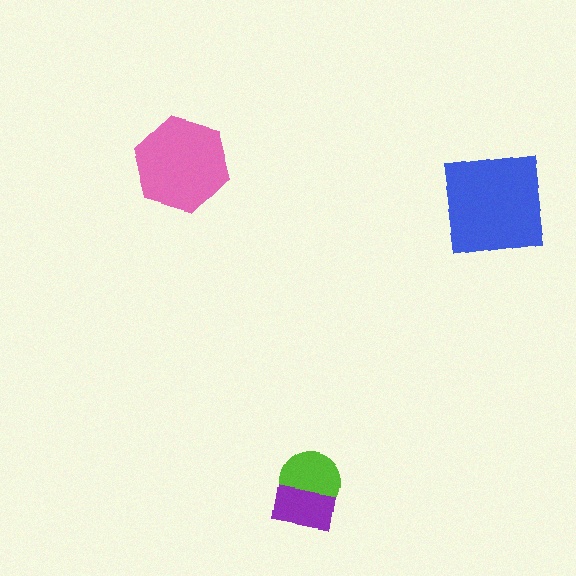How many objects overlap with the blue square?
0 objects overlap with the blue square.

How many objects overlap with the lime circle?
1 object overlaps with the lime circle.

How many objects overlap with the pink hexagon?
0 objects overlap with the pink hexagon.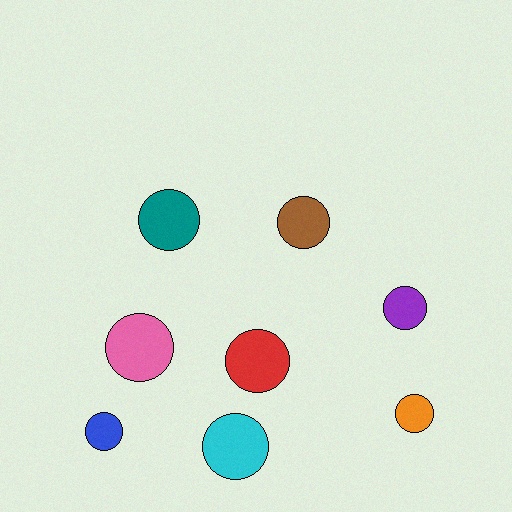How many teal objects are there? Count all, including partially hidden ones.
There is 1 teal object.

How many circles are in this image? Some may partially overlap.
There are 8 circles.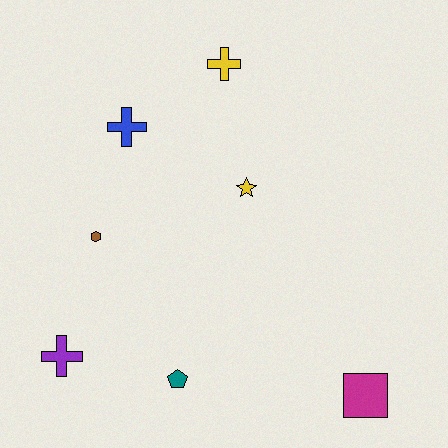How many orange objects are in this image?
There are no orange objects.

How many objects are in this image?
There are 7 objects.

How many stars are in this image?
There is 1 star.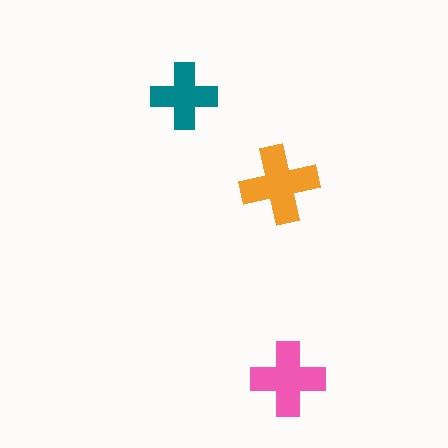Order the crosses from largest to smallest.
the orange one, the pink one, the teal one.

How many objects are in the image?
There are 3 objects in the image.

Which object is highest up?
The teal cross is topmost.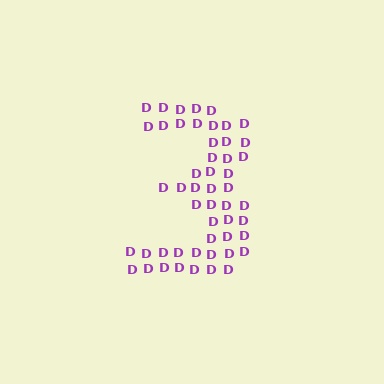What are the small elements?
The small elements are letter D's.